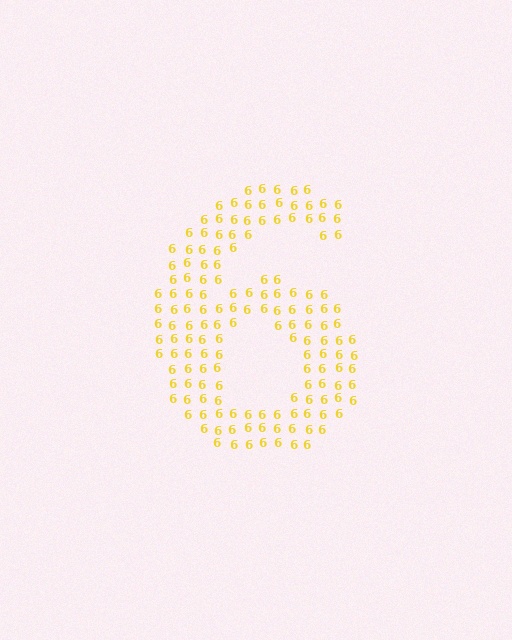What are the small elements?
The small elements are digit 6's.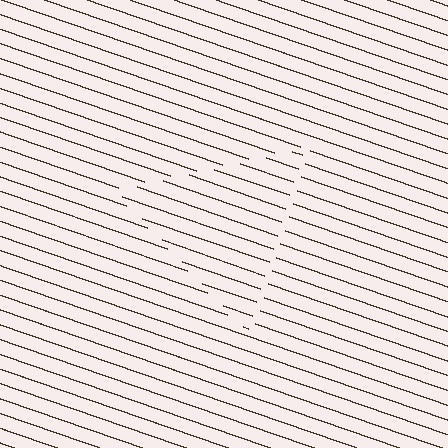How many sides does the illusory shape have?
3 sides — the line-ends trace a triangle.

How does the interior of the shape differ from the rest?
The interior of the shape contains the same grating, shifted by half a period — the contour is defined by the phase discontinuity where line-ends from the inner and outer gratings abut.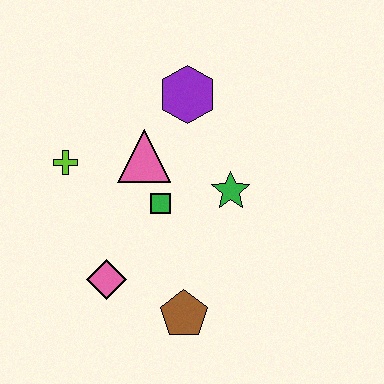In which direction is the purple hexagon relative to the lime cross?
The purple hexagon is to the right of the lime cross.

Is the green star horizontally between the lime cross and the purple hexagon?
No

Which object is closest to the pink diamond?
The brown pentagon is closest to the pink diamond.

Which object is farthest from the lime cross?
The brown pentagon is farthest from the lime cross.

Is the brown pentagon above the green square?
No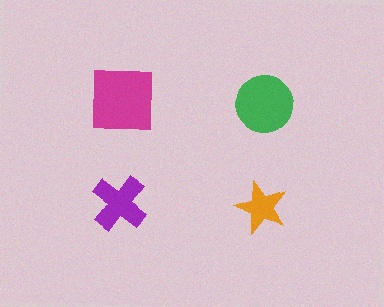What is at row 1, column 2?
A green circle.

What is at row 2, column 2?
An orange star.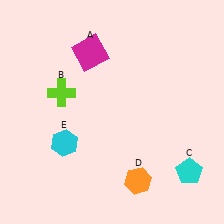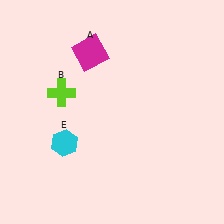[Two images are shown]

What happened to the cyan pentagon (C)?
The cyan pentagon (C) was removed in Image 2. It was in the bottom-right area of Image 1.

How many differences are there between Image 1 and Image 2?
There are 2 differences between the two images.